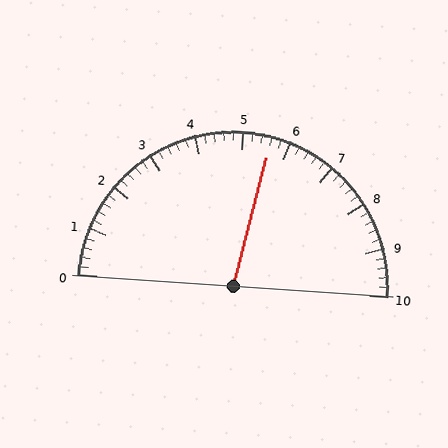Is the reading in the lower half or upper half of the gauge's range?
The reading is in the upper half of the range (0 to 10).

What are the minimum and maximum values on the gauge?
The gauge ranges from 0 to 10.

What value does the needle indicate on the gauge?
The needle indicates approximately 5.6.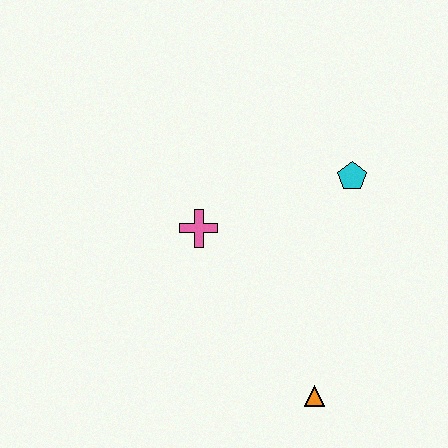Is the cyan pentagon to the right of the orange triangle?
Yes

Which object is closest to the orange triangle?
The pink cross is closest to the orange triangle.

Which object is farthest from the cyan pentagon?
The orange triangle is farthest from the cyan pentagon.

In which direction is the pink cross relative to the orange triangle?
The pink cross is above the orange triangle.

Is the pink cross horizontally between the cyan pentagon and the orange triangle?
No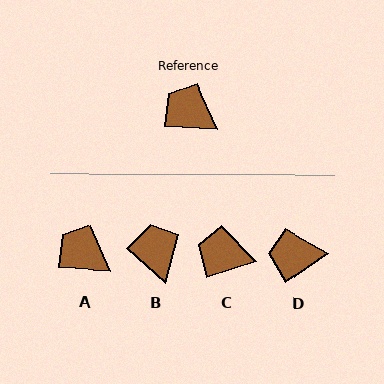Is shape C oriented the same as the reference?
No, it is off by about 20 degrees.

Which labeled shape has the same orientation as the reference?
A.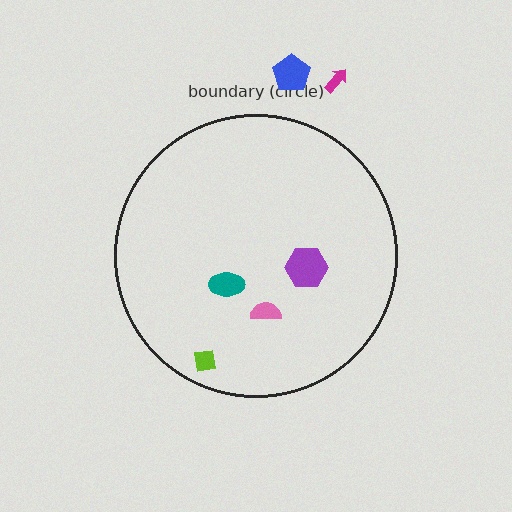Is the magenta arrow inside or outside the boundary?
Outside.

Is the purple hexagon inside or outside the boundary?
Inside.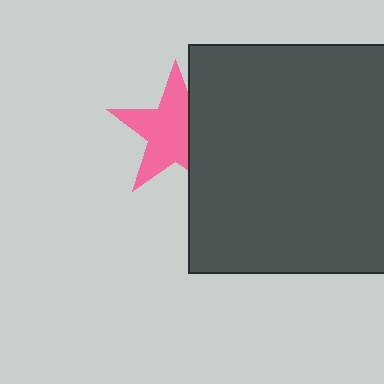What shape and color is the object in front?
The object in front is a dark gray square.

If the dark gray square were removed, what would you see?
You would see the complete pink star.